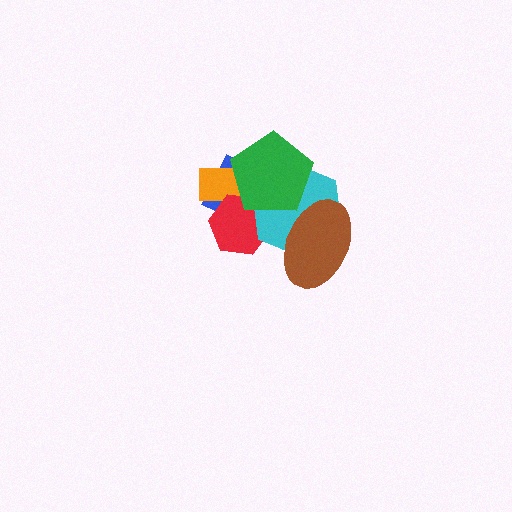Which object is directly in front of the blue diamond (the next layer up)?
The orange rectangle is directly in front of the blue diamond.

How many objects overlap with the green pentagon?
5 objects overlap with the green pentagon.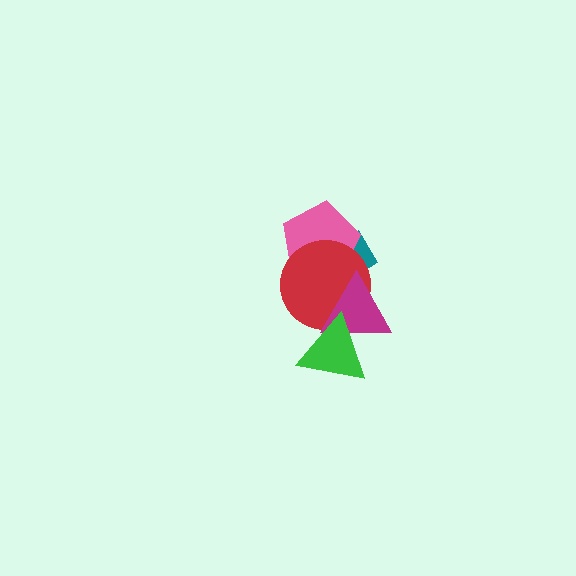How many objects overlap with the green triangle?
2 objects overlap with the green triangle.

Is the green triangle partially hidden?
No, no other shape covers it.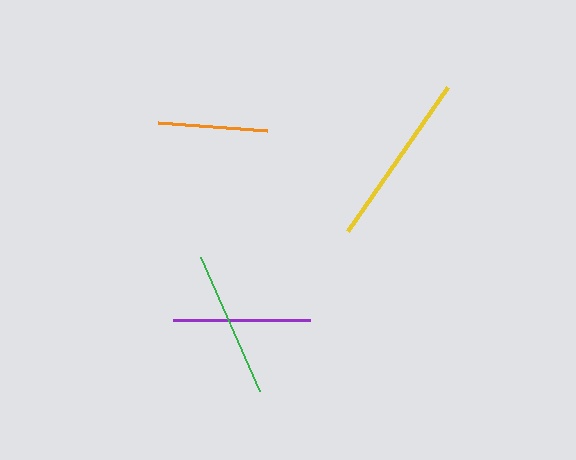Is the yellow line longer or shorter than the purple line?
The yellow line is longer than the purple line.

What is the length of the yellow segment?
The yellow segment is approximately 175 pixels long.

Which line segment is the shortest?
The orange line is the shortest at approximately 110 pixels.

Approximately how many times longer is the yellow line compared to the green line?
The yellow line is approximately 1.2 times the length of the green line.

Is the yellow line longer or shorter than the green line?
The yellow line is longer than the green line.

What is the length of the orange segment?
The orange segment is approximately 110 pixels long.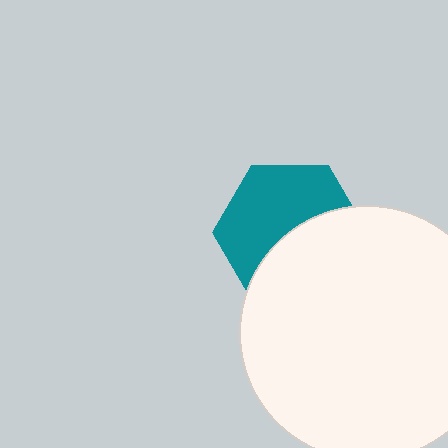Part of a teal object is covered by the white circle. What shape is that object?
It is a hexagon.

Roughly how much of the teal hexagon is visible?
About half of it is visible (roughly 54%).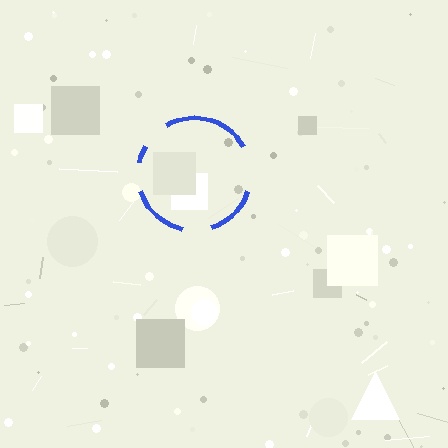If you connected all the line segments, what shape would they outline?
They would outline a circle.